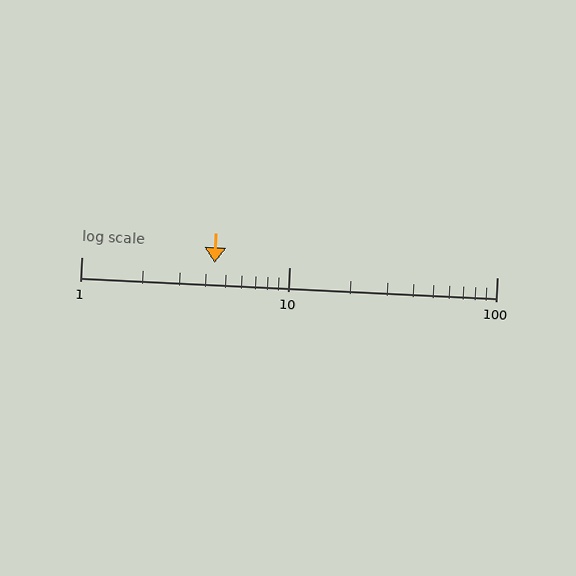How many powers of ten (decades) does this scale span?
The scale spans 2 decades, from 1 to 100.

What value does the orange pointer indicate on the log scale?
The pointer indicates approximately 4.4.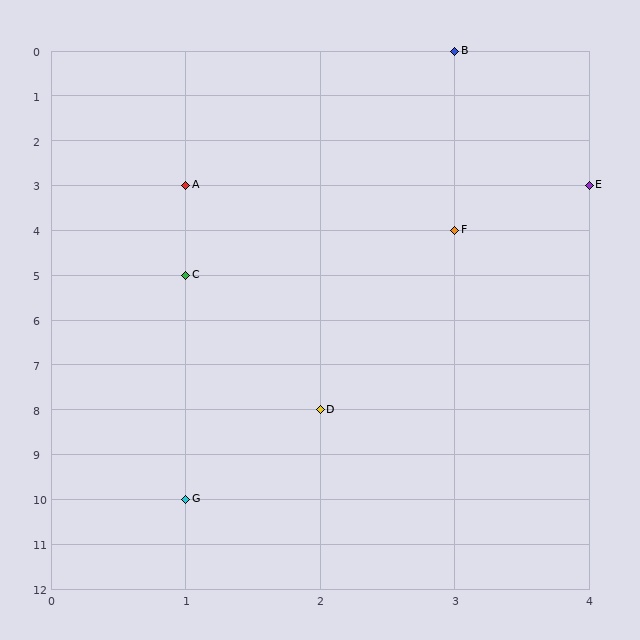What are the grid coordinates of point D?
Point D is at grid coordinates (2, 8).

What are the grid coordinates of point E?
Point E is at grid coordinates (4, 3).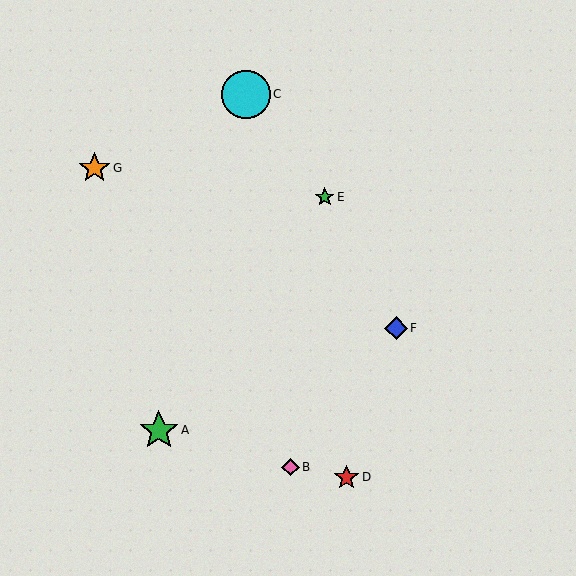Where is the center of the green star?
The center of the green star is at (159, 430).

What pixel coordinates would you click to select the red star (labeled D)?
Click at (347, 477) to select the red star D.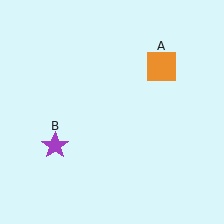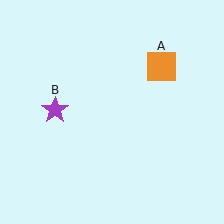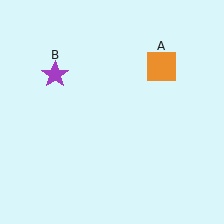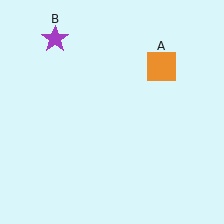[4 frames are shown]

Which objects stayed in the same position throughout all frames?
Orange square (object A) remained stationary.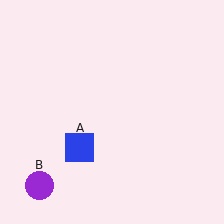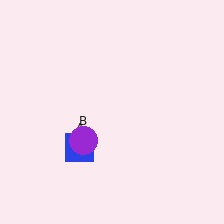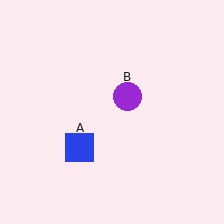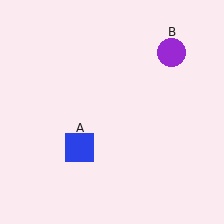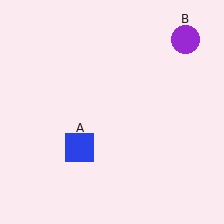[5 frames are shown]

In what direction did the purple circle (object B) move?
The purple circle (object B) moved up and to the right.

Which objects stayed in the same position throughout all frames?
Blue square (object A) remained stationary.